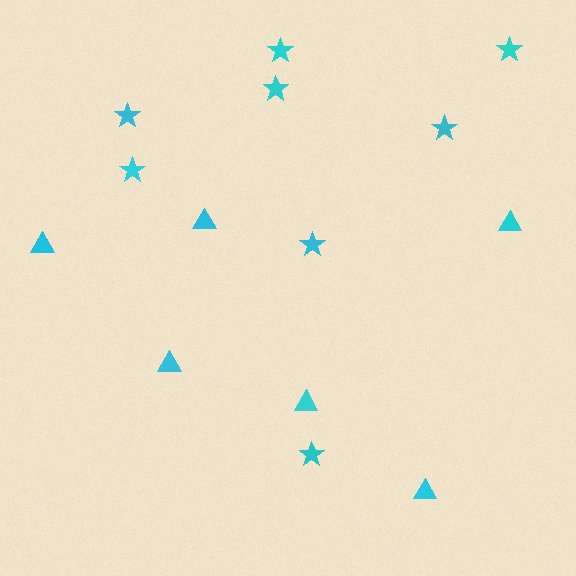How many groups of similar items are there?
There are 2 groups: one group of triangles (6) and one group of stars (8).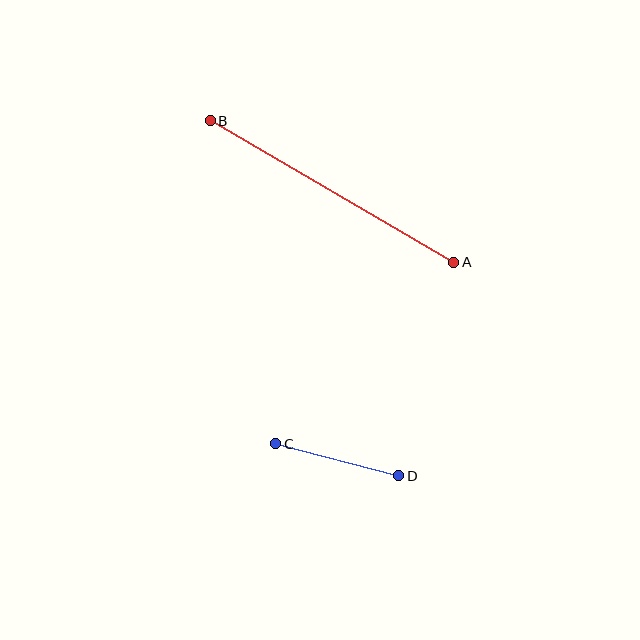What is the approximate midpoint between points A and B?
The midpoint is at approximately (332, 192) pixels.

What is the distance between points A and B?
The distance is approximately 282 pixels.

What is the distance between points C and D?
The distance is approximately 127 pixels.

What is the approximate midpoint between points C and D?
The midpoint is at approximately (337, 460) pixels.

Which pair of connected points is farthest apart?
Points A and B are farthest apart.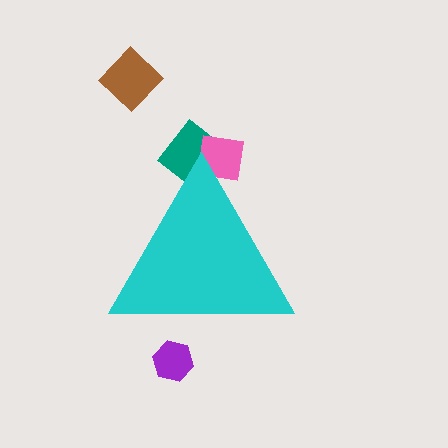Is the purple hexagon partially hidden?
Yes, the purple hexagon is partially hidden behind the cyan triangle.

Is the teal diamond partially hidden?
Yes, the teal diamond is partially hidden behind the cyan triangle.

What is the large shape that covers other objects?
A cyan triangle.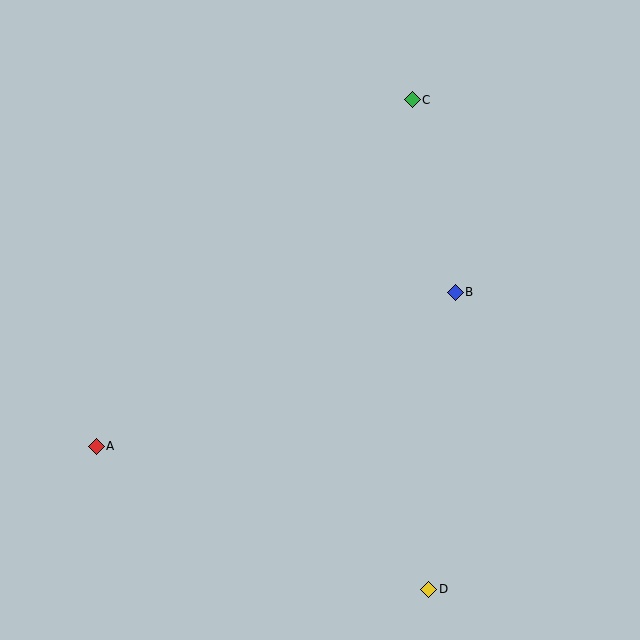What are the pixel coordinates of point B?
Point B is at (455, 292).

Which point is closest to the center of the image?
Point B at (455, 292) is closest to the center.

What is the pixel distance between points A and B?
The distance between A and B is 390 pixels.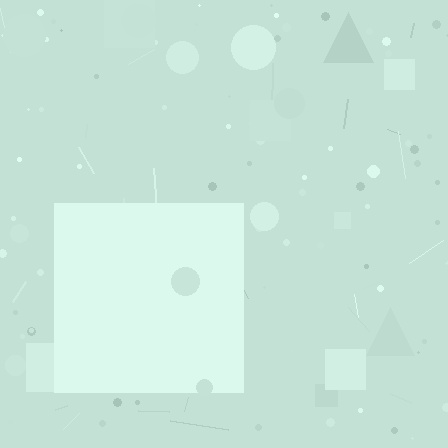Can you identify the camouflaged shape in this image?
The camouflaged shape is a square.